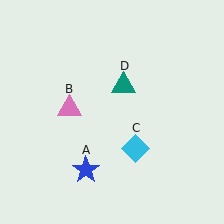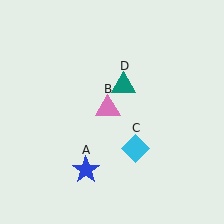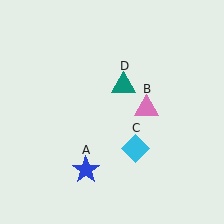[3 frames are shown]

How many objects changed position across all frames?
1 object changed position: pink triangle (object B).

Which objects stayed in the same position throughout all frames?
Blue star (object A) and cyan diamond (object C) and teal triangle (object D) remained stationary.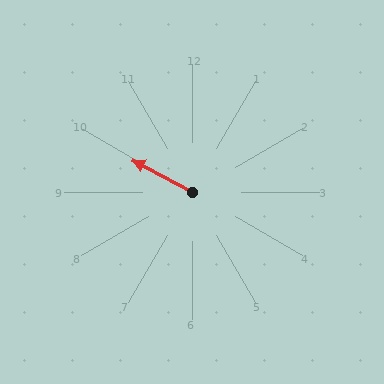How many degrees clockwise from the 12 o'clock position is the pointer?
Approximately 298 degrees.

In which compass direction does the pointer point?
Northwest.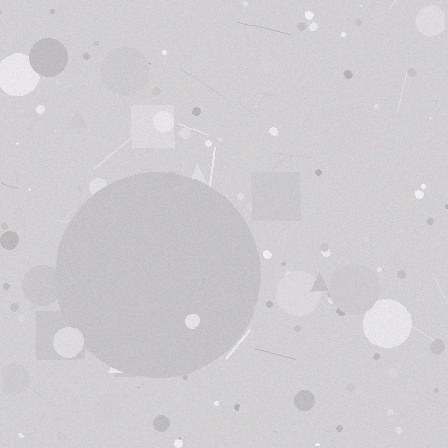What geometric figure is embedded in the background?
A circle is embedded in the background.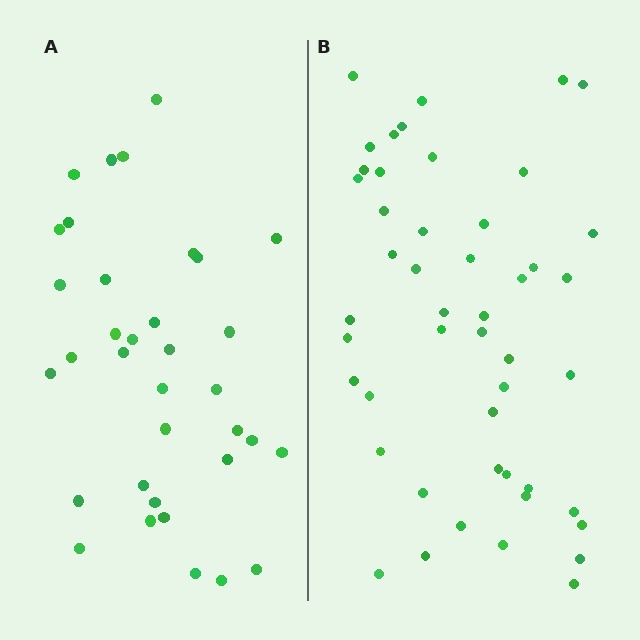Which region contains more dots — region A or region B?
Region B (the right region) has more dots.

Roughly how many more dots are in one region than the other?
Region B has approximately 15 more dots than region A.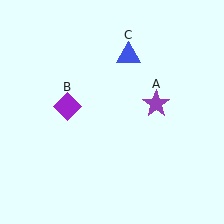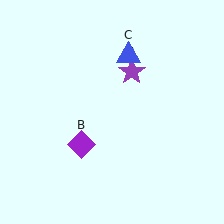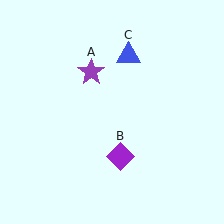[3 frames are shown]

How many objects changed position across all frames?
2 objects changed position: purple star (object A), purple diamond (object B).